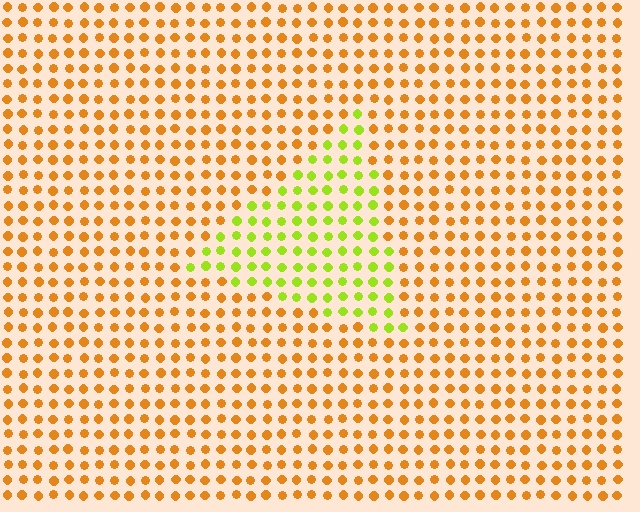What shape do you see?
I see a triangle.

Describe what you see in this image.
The image is filled with small orange elements in a uniform arrangement. A triangle-shaped region is visible where the elements are tinted to a slightly different hue, forming a subtle color boundary.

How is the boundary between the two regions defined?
The boundary is defined purely by a slight shift in hue (about 51 degrees). Spacing, size, and orientation are identical on both sides.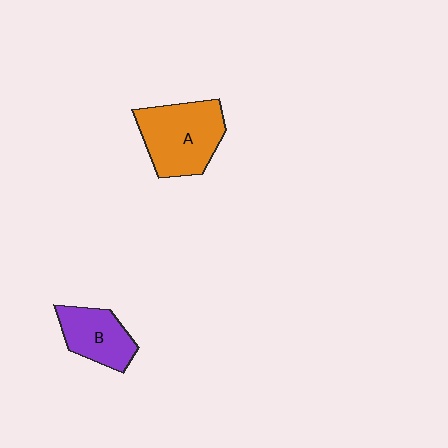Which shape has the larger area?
Shape A (orange).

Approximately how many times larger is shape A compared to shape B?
Approximately 1.5 times.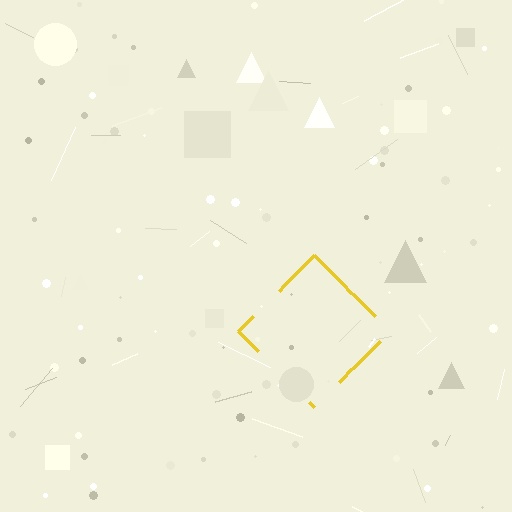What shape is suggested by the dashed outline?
The dashed outline suggests a diamond.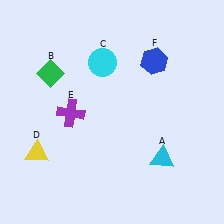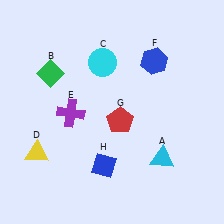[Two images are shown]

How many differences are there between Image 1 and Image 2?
There are 2 differences between the two images.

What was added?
A red pentagon (G), a blue diamond (H) were added in Image 2.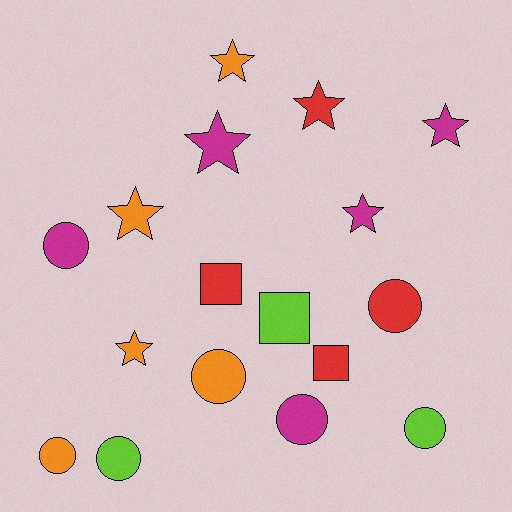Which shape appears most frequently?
Circle, with 7 objects.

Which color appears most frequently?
Orange, with 5 objects.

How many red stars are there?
There is 1 red star.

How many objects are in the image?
There are 17 objects.